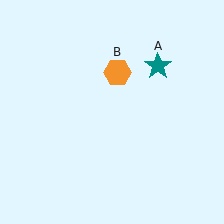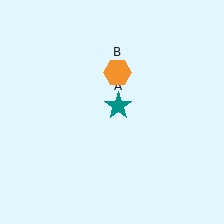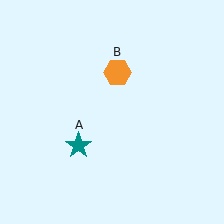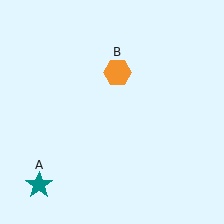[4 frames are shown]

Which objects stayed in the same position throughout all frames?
Orange hexagon (object B) remained stationary.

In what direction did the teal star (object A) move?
The teal star (object A) moved down and to the left.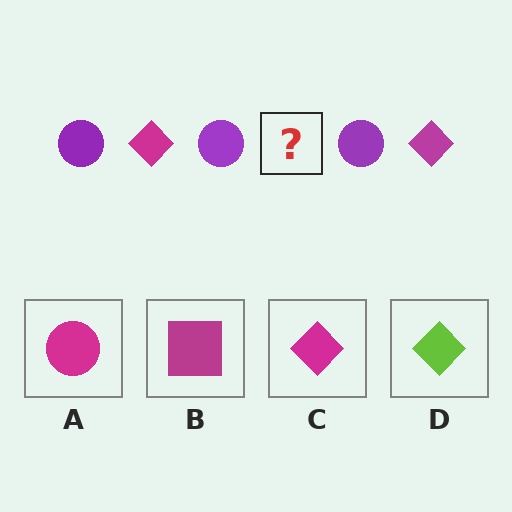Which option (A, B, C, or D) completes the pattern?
C.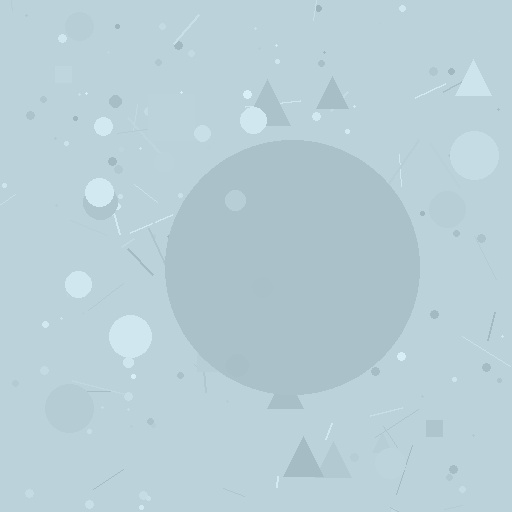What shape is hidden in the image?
A circle is hidden in the image.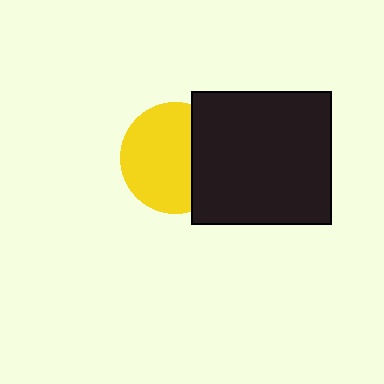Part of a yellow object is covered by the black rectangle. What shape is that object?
It is a circle.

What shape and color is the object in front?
The object in front is a black rectangle.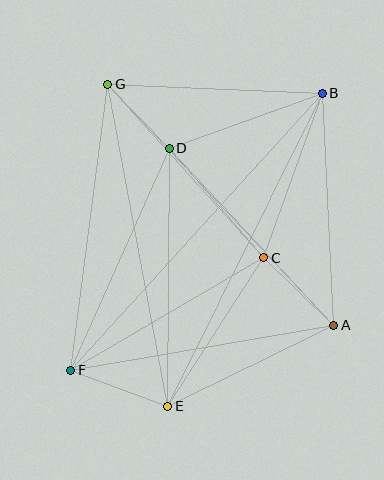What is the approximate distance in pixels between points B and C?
The distance between B and C is approximately 175 pixels.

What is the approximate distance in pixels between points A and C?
The distance between A and C is approximately 97 pixels.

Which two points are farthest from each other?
Points B and F are farthest from each other.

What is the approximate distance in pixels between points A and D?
The distance between A and D is approximately 241 pixels.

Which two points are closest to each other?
Points D and G are closest to each other.